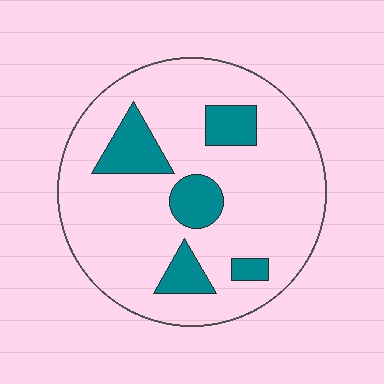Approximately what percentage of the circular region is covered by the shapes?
Approximately 20%.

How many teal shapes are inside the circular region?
5.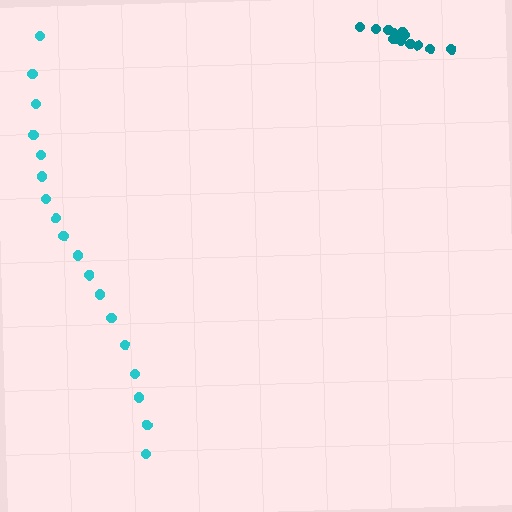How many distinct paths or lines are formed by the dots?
There are 2 distinct paths.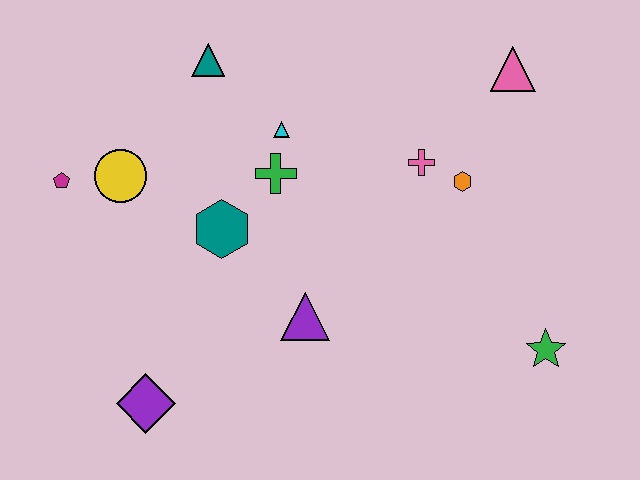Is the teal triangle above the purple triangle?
Yes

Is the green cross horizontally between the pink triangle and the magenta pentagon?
Yes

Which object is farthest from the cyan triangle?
The green star is farthest from the cyan triangle.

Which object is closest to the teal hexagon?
The green cross is closest to the teal hexagon.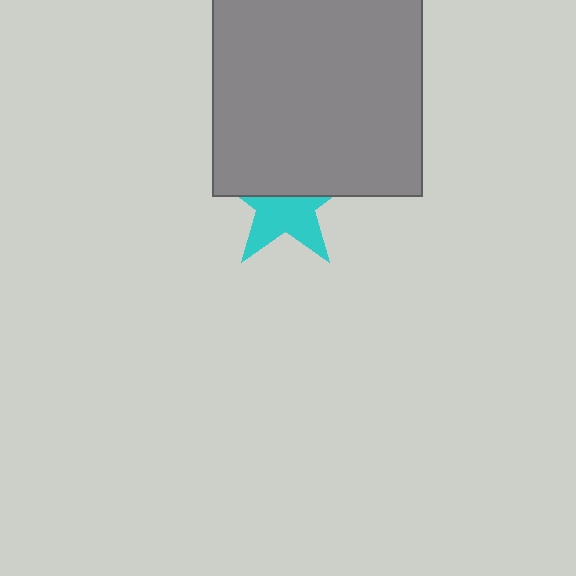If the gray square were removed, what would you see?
You would see the complete cyan star.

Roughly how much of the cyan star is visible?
About half of it is visible (roughly 51%).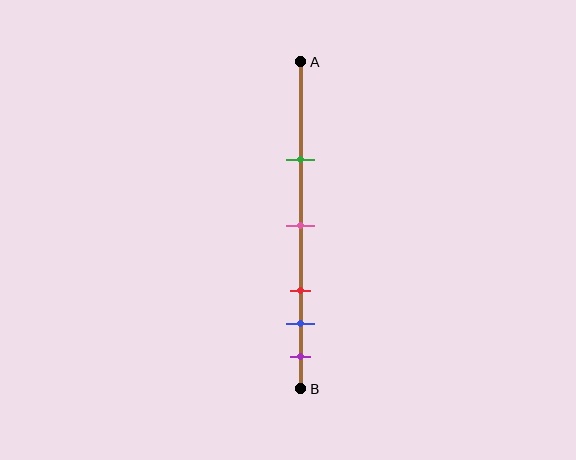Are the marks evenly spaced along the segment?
No, the marks are not evenly spaced.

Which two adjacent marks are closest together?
The blue and purple marks are the closest adjacent pair.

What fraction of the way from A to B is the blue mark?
The blue mark is approximately 80% (0.8) of the way from A to B.